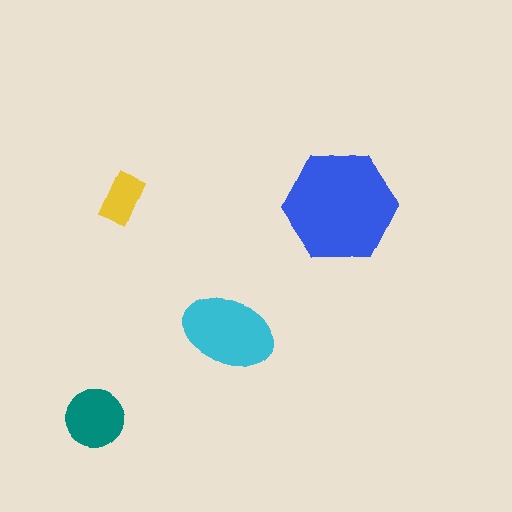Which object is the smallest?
The yellow rectangle.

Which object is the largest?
The blue hexagon.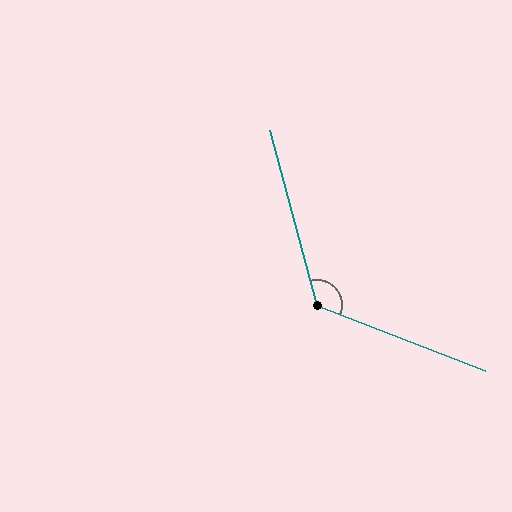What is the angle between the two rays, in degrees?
Approximately 126 degrees.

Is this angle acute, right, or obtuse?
It is obtuse.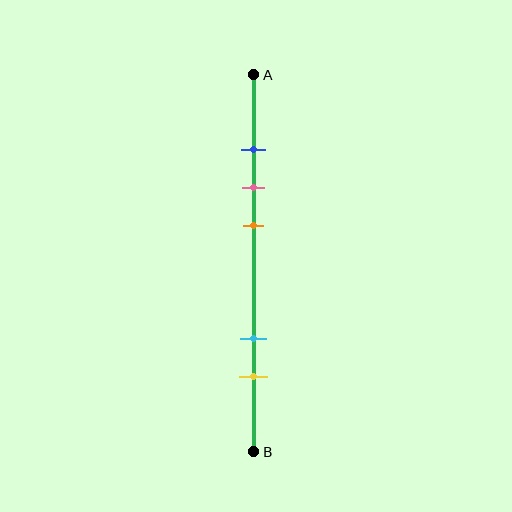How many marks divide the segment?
There are 5 marks dividing the segment.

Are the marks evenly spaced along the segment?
No, the marks are not evenly spaced.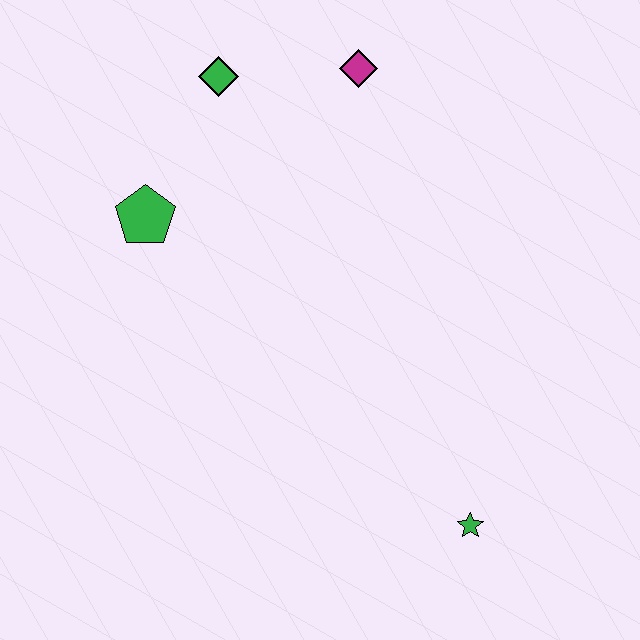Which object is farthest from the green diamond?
The green star is farthest from the green diamond.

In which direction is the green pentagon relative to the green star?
The green pentagon is to the left of the green star.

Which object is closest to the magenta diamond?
The green diamond is closest to the magenta diamond.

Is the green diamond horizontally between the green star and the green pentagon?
Yes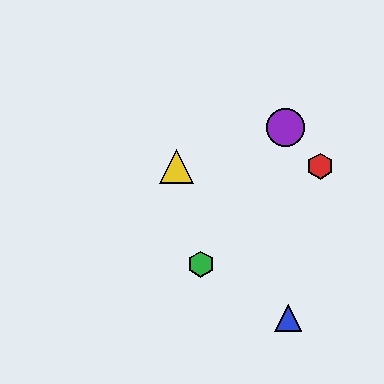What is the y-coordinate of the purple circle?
The purple circle is at y≈127.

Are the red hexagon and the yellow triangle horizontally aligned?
Yes, both are at y≈166.